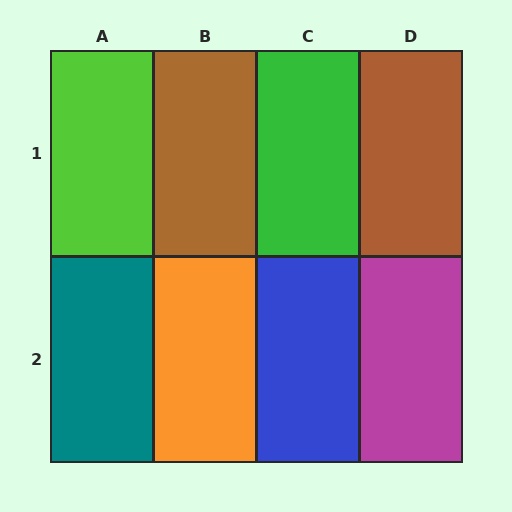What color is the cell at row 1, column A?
Lime.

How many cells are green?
1 cell is green.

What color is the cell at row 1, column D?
Brown.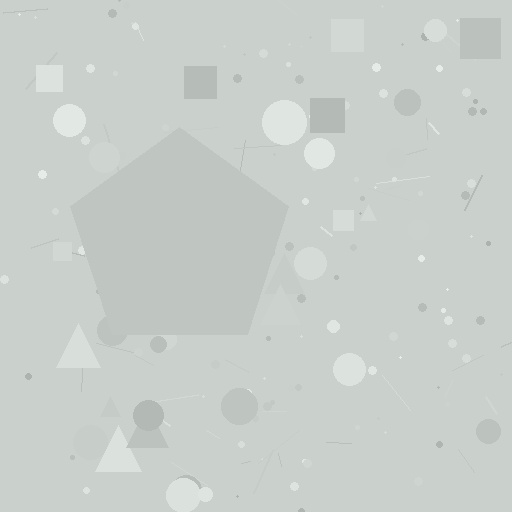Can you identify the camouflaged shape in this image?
The camouflaged shape is a pentagon.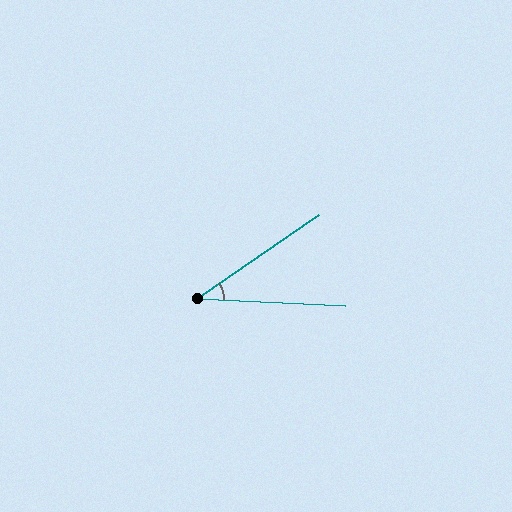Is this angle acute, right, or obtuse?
It is acute.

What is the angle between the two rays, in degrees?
Approximately 37 degrees.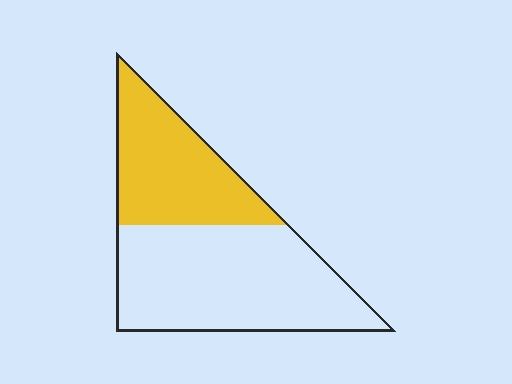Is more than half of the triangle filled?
No.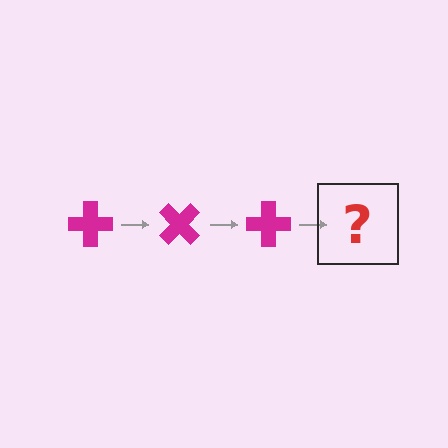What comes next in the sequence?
The next element should be a magenta cross rotated 135 degrees.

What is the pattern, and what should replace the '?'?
The pattern is that the cross rotates 45 degrees each step. The '?' should be a magenta cross rotated 135 degrees.